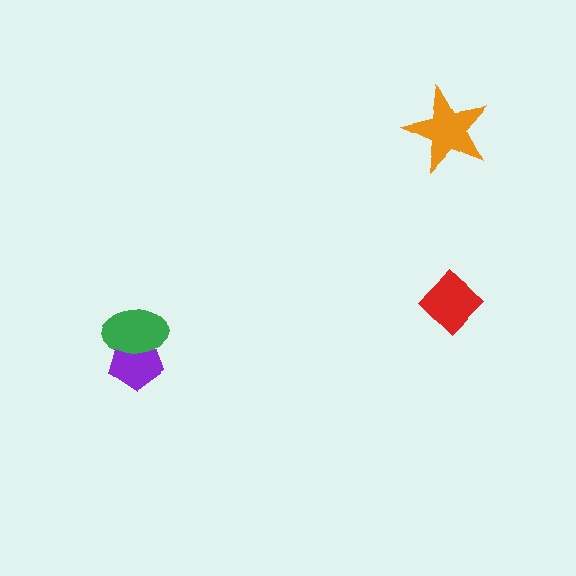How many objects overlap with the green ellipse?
1 object overlaps with the green ellipse.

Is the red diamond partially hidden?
No, no other shape covers it.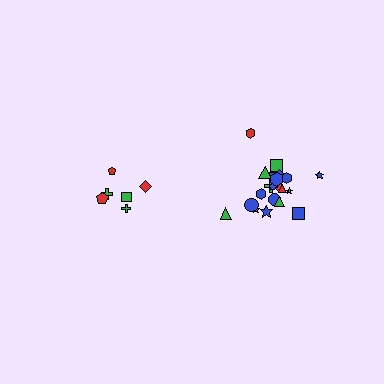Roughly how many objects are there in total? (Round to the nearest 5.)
Roughly 30 objects in total.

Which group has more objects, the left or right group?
The right group.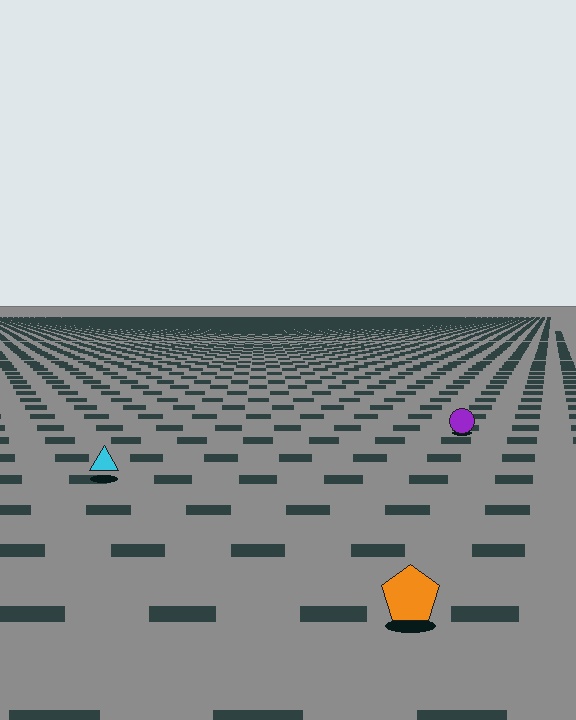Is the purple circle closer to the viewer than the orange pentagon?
No. The orange pentagon is closer — you can tell from the texture gradient: the ground texture is coarser near it.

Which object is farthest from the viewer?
The purple circle is farthest from the viewer. It appears smaller and the ground texture around it is denser.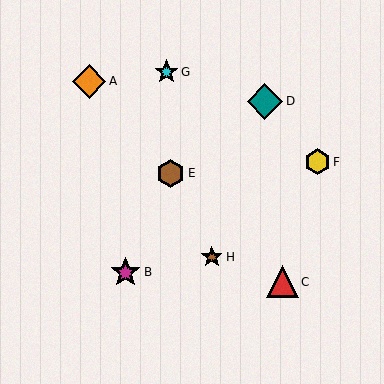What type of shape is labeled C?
Shape C is a red triangle.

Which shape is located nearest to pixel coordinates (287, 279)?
The red triangle (labeled C) at (282, 282) is nearest to that location.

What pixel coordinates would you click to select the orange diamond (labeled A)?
Click at (89, 81) to select the orange diamond A.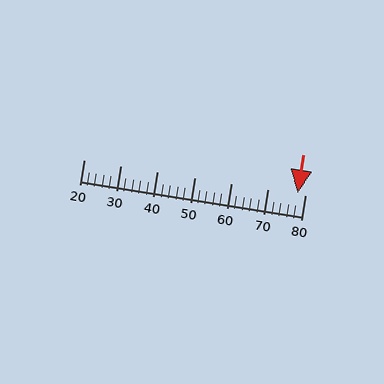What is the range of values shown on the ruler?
The ruler shows values from 20 to 80.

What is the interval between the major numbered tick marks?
The major tick marks are spaced 10 units apart.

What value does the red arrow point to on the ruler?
The red arrow points to approximately 78.